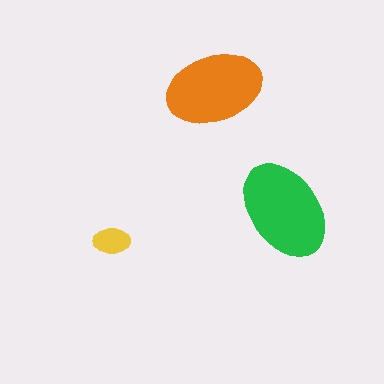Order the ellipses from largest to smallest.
the green one, the orange one, the yellow one.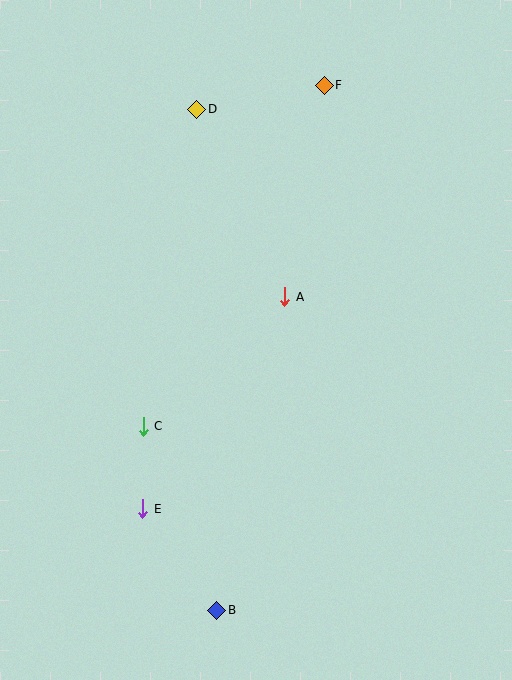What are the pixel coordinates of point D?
Point D is at (197, 109).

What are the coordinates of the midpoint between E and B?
The midpoint between E and B is at (180, 559).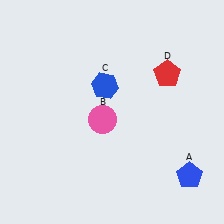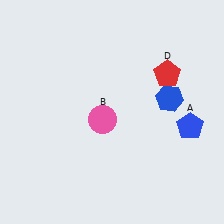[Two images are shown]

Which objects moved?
The objects that moved are: the blue pentagon (A), the blue hexagon (C).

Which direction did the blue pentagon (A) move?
The blue pentagon (A) moved up.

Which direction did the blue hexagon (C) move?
The blue hexagon (C) moved right.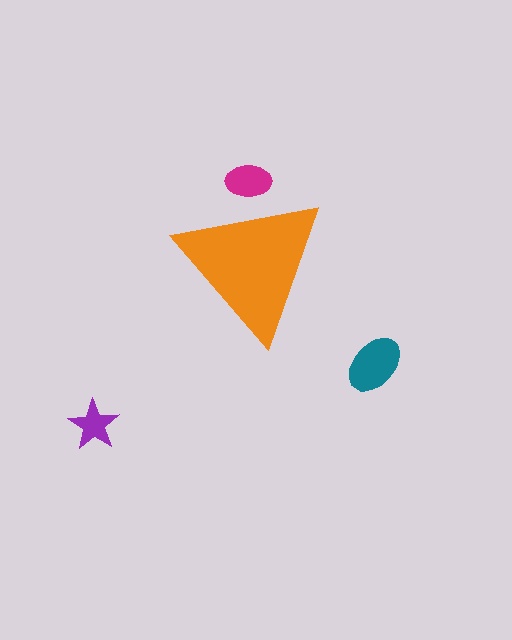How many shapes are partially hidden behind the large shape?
1 shape is partially hidden.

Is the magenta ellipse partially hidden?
Yes, the magenta ellipse is partially hidden behind the orange triangle.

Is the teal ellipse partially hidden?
No, the teal ellipse is fully visible.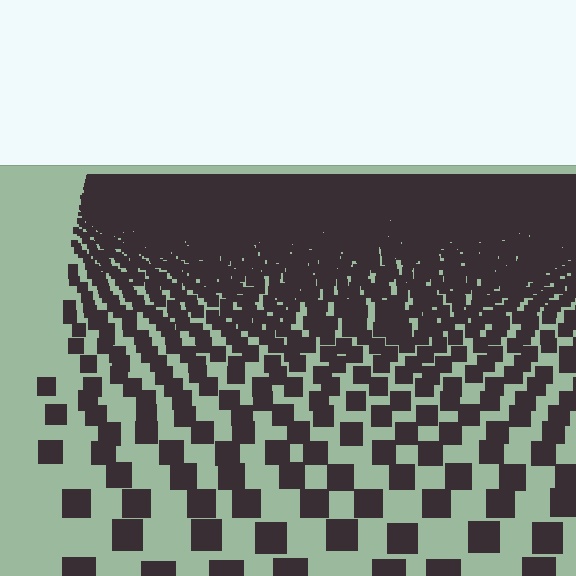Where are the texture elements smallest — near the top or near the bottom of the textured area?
Near the top.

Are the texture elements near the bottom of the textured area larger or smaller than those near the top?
Larger. Near the bottom, elements are closer to the viewer and appear at a bigger on-screen size.